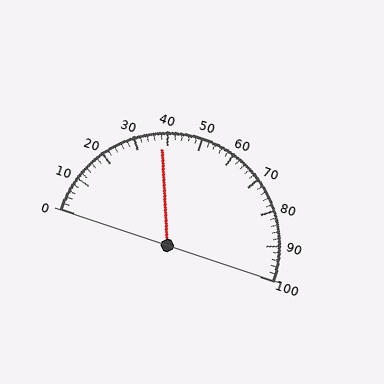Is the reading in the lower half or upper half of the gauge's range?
The reading is in the lower half of the range (0 to 100).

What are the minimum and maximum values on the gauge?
The gauge ranges from 0 to 100.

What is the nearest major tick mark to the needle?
The nearest major tick mark is 40.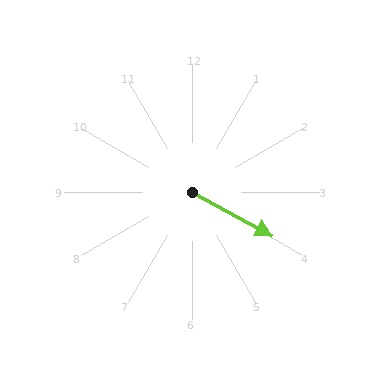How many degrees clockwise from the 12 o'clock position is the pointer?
Approximately 119 degrees.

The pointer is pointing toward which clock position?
Roughly 4 o'clock.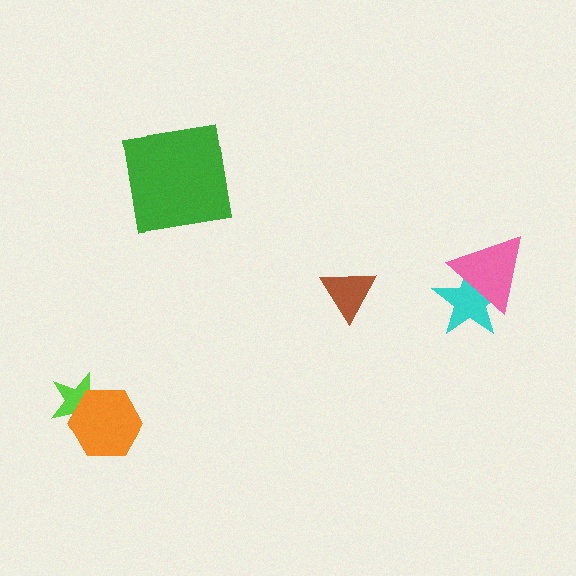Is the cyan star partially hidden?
Yes, it is partially covered by another shape.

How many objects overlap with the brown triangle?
0 objects overlap with the brown triangle.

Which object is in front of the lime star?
The orange hexagon is in front of the lime star.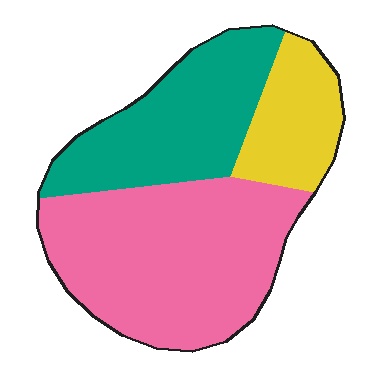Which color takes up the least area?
Yellow, at roughly 15%.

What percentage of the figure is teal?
Teal covers around 30% of the figure.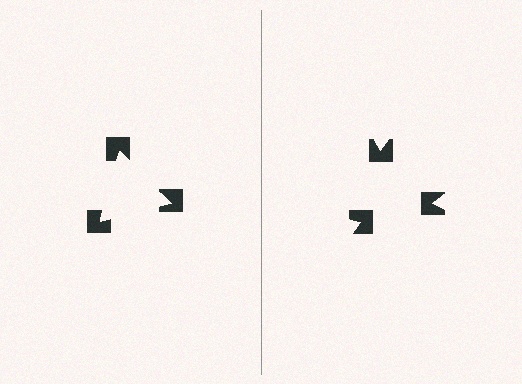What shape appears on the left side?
An illusory triangle.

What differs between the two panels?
The notched squares are positioned identically on both sides; only the wedge orientations differ. On the left they align to a triangle; on the right they are misaligned.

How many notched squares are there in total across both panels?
6 — 3 on each side.